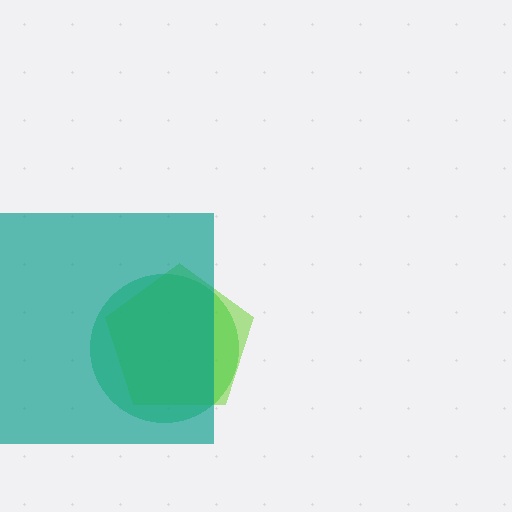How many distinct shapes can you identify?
There are 3 distinct shapes: a green circle, a lime pentagon, a teal square.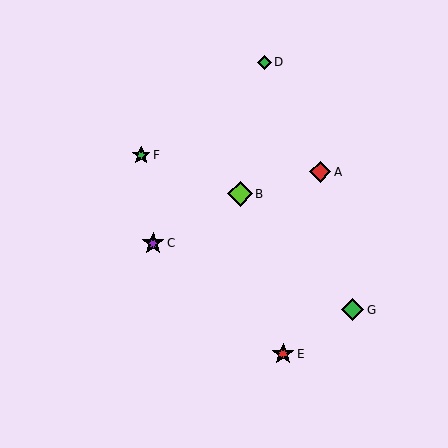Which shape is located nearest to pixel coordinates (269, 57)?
The green diamond (labeled D) at (264, 62) is nearest to that location.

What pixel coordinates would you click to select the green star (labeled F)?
Click at (141, 155) to select the green star F.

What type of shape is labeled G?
Shape G is a green diamond.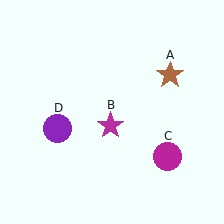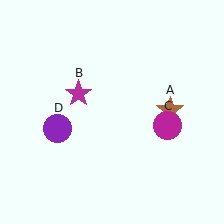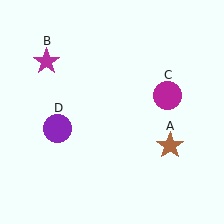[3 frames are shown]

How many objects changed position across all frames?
3 objects changed position: brown star (object A), magenta star (object B), magenta circle (object C).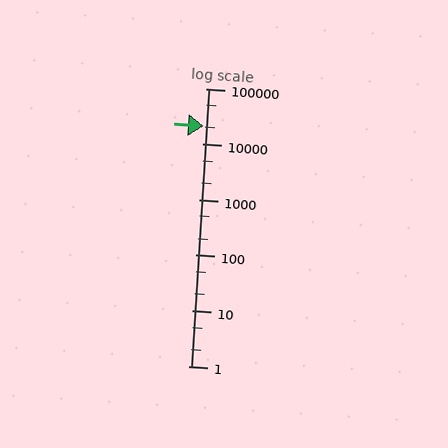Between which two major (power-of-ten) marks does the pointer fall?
The pointer is between 10000 and 100000.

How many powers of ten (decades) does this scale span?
The scale spans 5 decades, from 1 to 100000.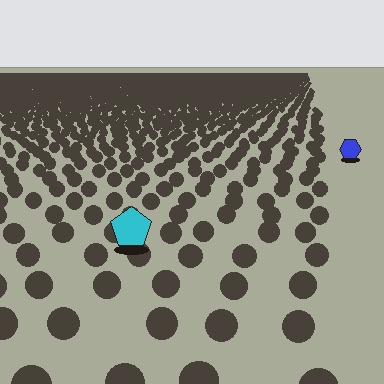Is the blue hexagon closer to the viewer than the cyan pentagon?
No. The cyan pentagon is closer — you can tell from the texture gradient: the ground texture is coarser near it.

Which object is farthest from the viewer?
The blue hexagon is farthest from the viewer. It appears smaller and the ground texture around it is denser.